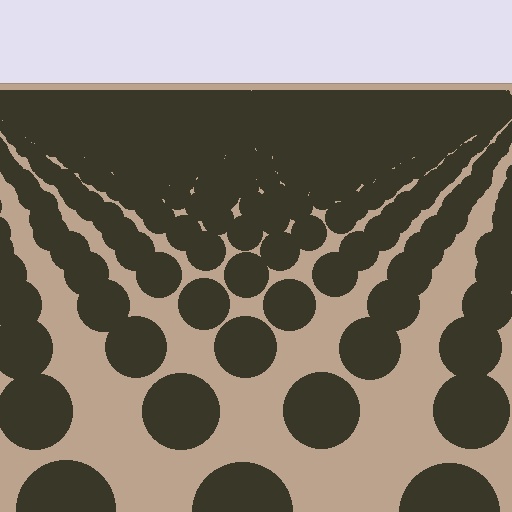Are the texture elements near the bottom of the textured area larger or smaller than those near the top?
Larger. Near the bottom, elements are closer to the viewer and appear at a bigger on-screen size.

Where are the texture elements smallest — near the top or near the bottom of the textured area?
Near the top.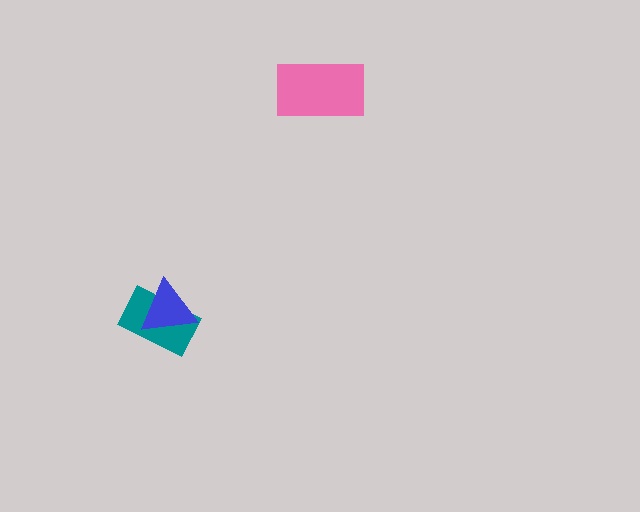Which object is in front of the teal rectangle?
The blue triangle is in front of the teal rectangle.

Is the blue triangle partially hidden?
No, no other shape covers it.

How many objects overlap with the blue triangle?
1 object overlaps with the blue triangle.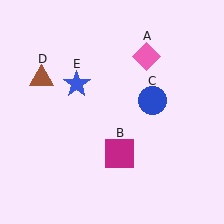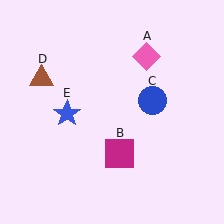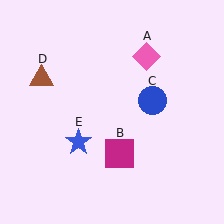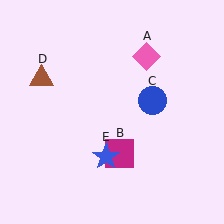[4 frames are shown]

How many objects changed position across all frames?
1 object changed position: blue star (object E).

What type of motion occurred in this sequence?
The blue star (object E) rotated counterclockwise around the center of the scene.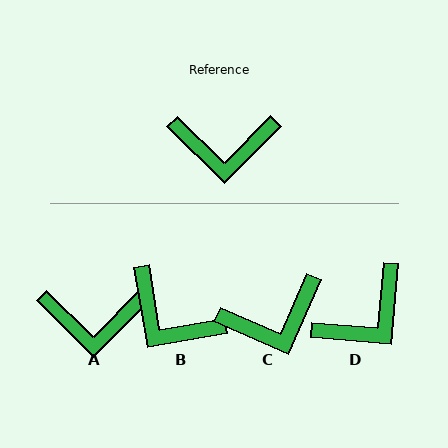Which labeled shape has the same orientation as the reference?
A.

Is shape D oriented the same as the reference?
No, it is off by about 40 degrees.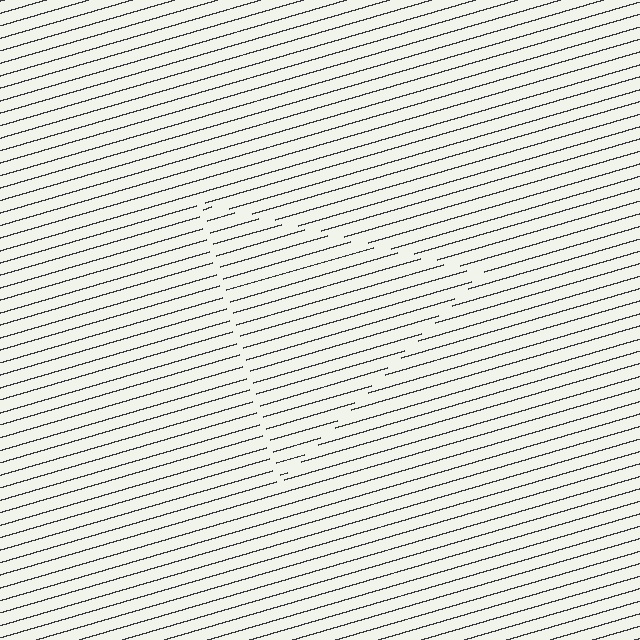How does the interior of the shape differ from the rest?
The interior of the shape contains the same grating, shifted by half a period — the contour is defined by the phase discontinuity where line-ends from the inner and outer gratings abut.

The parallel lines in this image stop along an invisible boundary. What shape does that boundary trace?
An illusory triangle. The interior of the shape contains the same grating, shifted by half a period — the contour is defined by the phase discontinuity where line-ends from the inner and outer gratings abut.